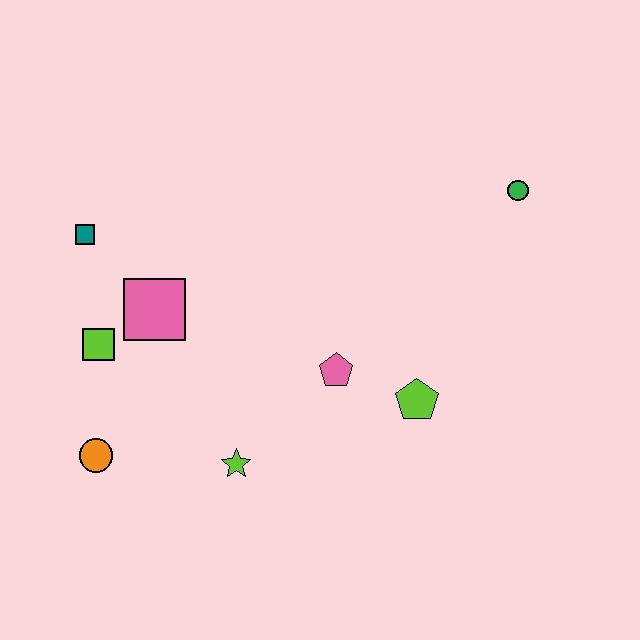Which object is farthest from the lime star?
The green circle is farthest from the lime star.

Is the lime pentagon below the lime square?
Yes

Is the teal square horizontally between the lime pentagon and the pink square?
No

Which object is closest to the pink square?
The lime square is closest to the pink square.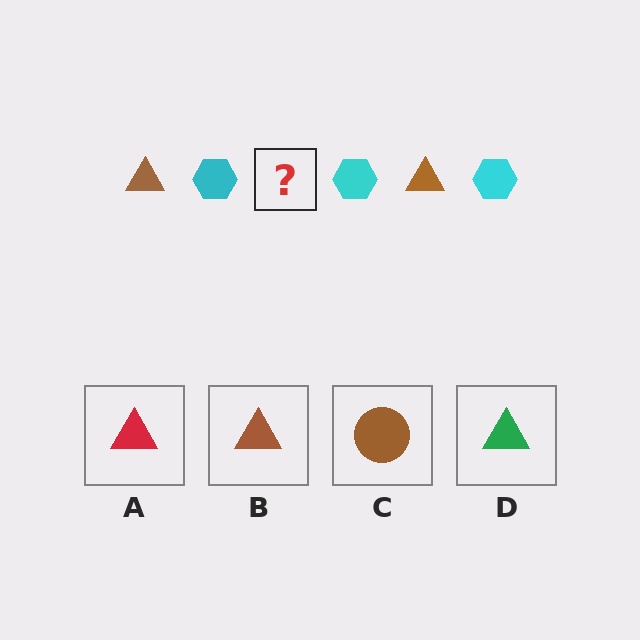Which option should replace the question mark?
Option B.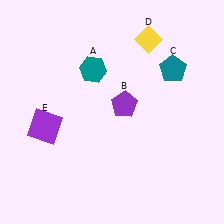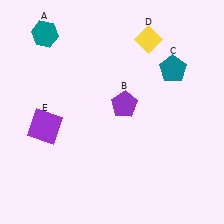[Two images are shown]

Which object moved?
The teal hexagon (A) moved left.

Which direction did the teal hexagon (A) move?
The teal hexagon (A) moved left.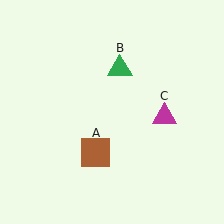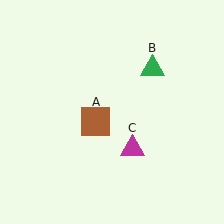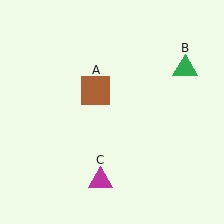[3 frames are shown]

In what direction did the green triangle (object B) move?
The green triangle (object B) moved right.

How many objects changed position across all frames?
3 objects changed position: brown square (object A), green triangle (object B), magenta triangle (object C).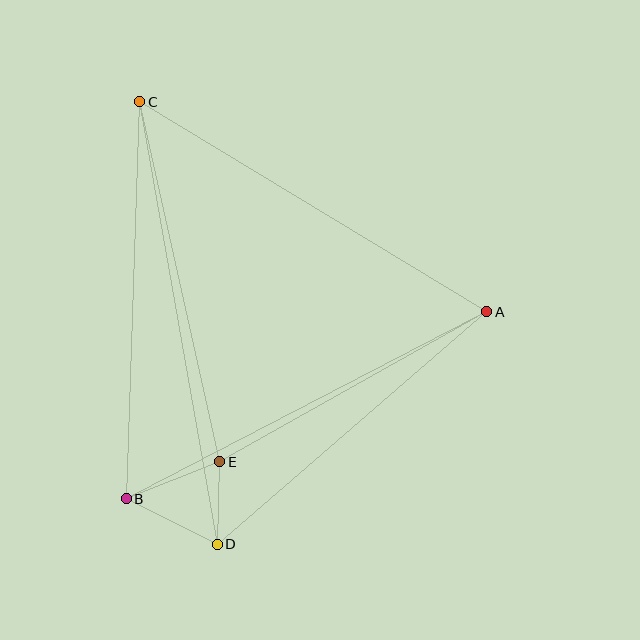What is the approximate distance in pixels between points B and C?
The distance between B and C is approximately 397 pixels.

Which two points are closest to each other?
Points D and E are closest to each other.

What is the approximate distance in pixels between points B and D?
The distance between B and D is approximately 102 pixels.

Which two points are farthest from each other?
Points C and D are farthest from each other.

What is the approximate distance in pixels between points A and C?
The distance between A and C is approximately 406 pixels.